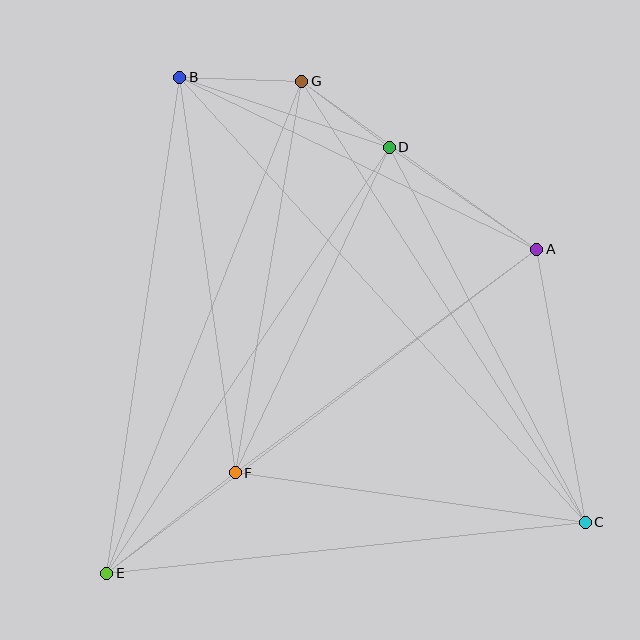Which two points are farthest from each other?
Points B and C are farthest from each other.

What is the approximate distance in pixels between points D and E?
The distance between D and E is approximately 511 pixels.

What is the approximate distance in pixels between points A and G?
The distance between A and G is approximately 289 pixels.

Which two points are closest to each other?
Points D and G are closest to each other.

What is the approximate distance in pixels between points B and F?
The distance between B and F is approximately 399 pixels.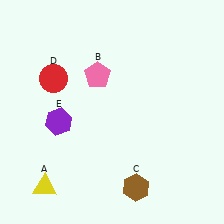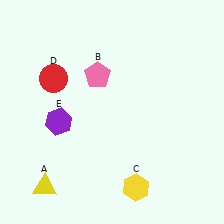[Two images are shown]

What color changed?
The hexagon (C) changed from brown in Image 1 to yellow in Image 2.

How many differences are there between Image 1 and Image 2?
There is 1 difference between the two images.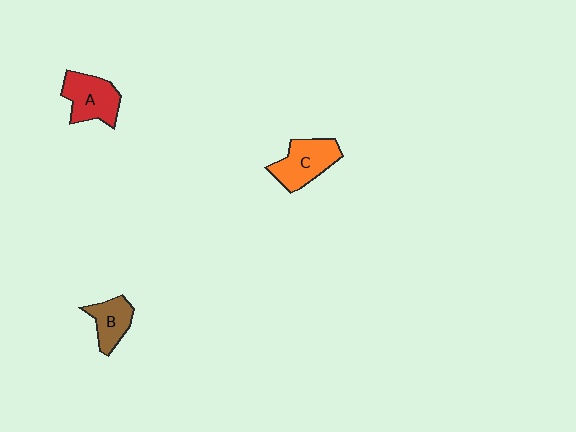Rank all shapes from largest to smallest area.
From largest to smallest: C (orange), A (red), B (brown).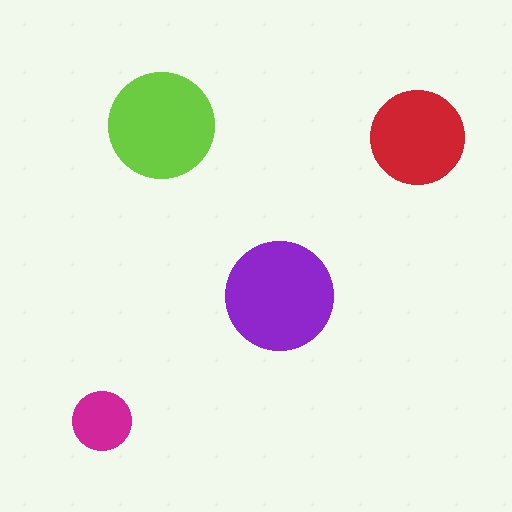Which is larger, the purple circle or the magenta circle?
The purple one.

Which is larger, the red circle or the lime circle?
The lime one.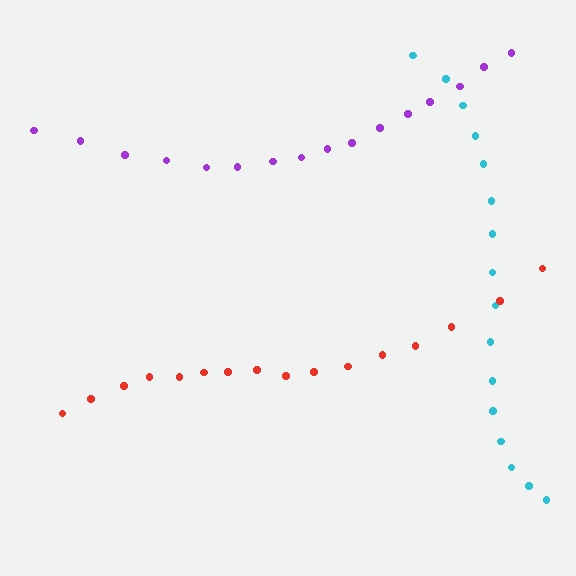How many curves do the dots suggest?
There are 3 distinct paths.